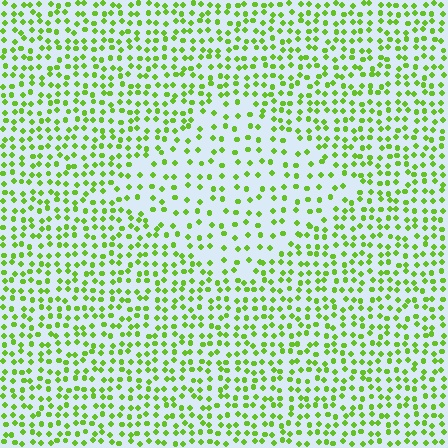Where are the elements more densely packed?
The elements are more densely packed outside the diamond boundary.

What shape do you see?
I see a diamond.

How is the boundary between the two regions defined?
The boundary is defined by a change in element density (approximately 1.8x ratio). All elements are the same color, size, and shape.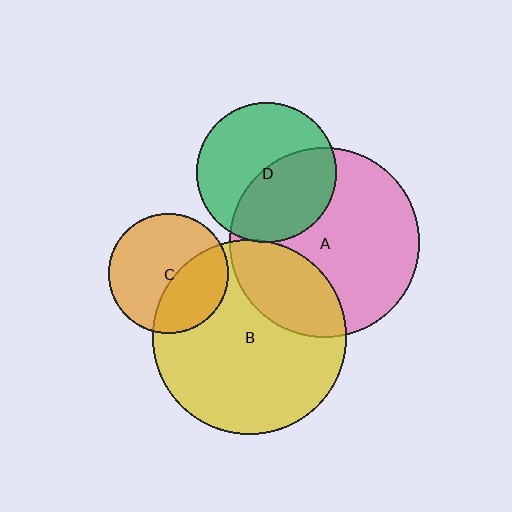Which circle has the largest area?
Circle B (yellow).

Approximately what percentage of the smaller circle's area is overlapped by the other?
Approximately 5%.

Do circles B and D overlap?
Yes.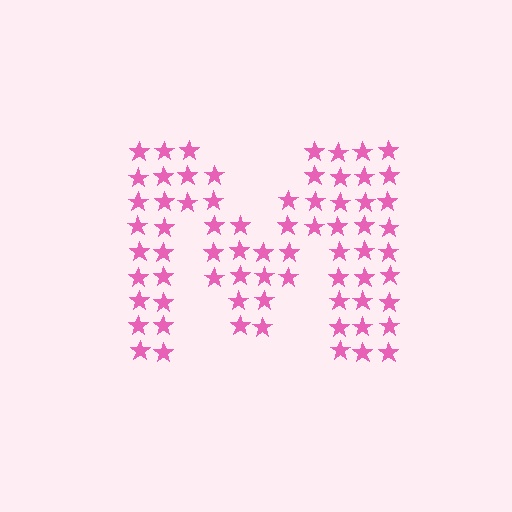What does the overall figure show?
The overall figure shows the letter M.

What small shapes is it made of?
It is made of small stars.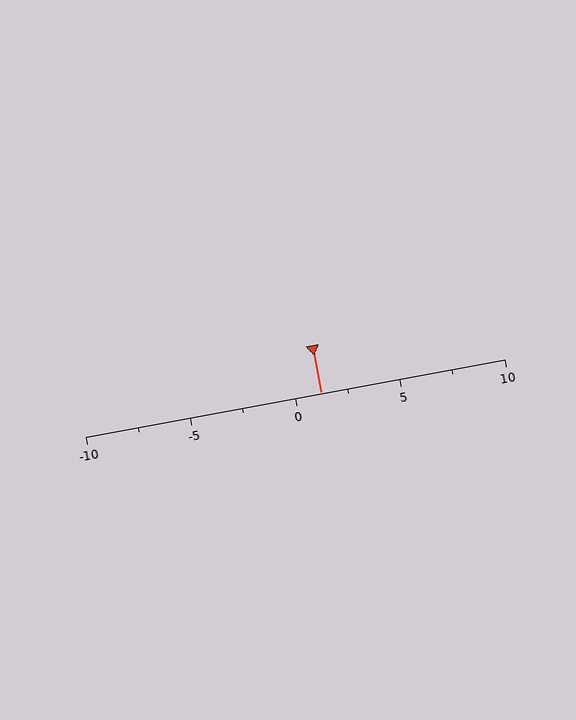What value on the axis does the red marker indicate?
The marker indicates approximately 1.2.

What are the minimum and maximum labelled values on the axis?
The axis runs from -10 to 10.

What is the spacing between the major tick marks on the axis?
The major ticks are spaced 5 apart.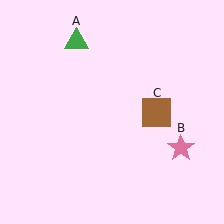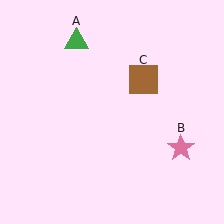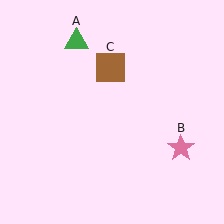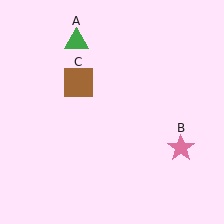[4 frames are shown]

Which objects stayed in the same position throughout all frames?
Green triangle (object A) and pink star (object B) remained stationary.